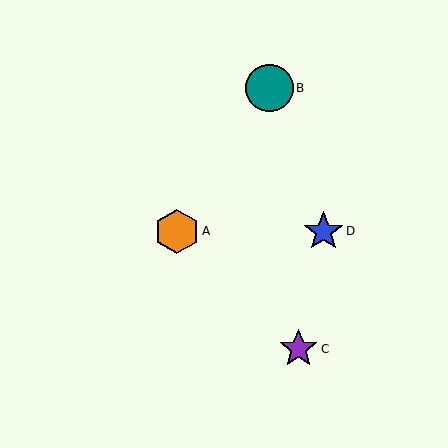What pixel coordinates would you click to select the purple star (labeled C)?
Click at (299, 349) to select the purple star C.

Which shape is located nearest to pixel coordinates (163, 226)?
The orange hexagon (labeled A) at (177, 231) is nearest to that location.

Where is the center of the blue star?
The center of the blue star is at (323, 231).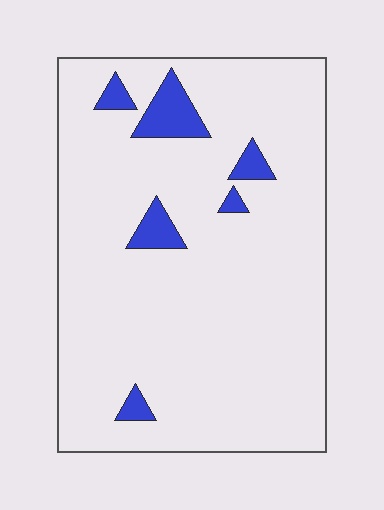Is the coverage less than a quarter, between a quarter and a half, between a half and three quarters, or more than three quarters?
Less than a quarter.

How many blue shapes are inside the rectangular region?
6.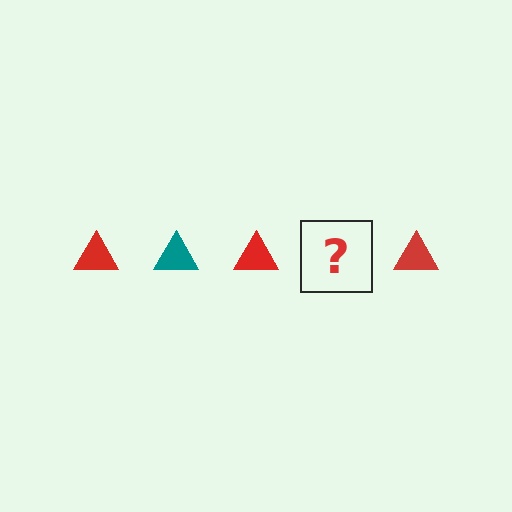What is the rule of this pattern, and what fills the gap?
The rule is that the pattern cycles through red, teal triangles. The gap should be filled with a teal triangle.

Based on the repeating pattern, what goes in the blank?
The blank should be a teal triangle.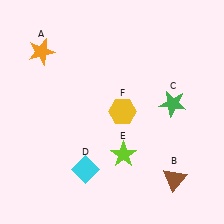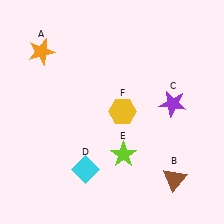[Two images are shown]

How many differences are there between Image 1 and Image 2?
There is 1 difference between the two images.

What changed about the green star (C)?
In Image 1, C is green. In Image 2, it changed to purple.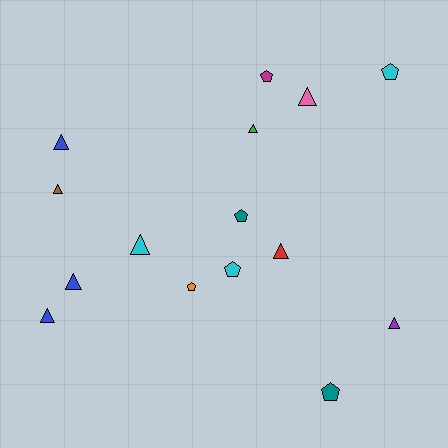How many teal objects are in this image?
There are 2 teal objects.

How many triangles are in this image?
There are 9 triangles.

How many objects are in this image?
There are 15 objects.